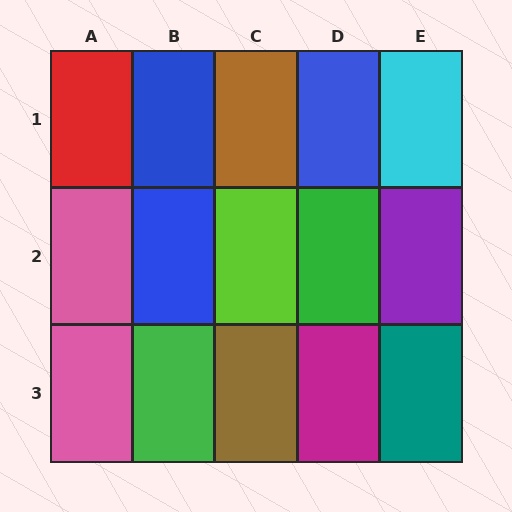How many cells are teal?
1 cell is teal.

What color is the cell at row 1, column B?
Blue.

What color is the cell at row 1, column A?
Red.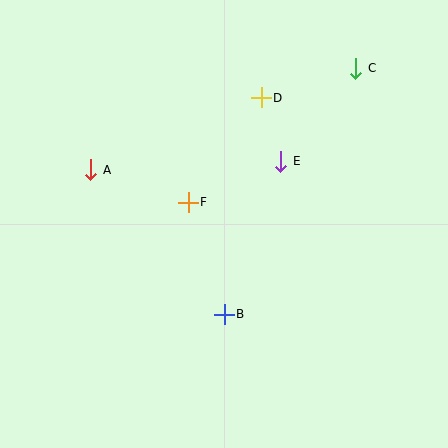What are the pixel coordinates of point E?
Point E is at (281, 161).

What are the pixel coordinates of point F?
Point F is at (188, 202).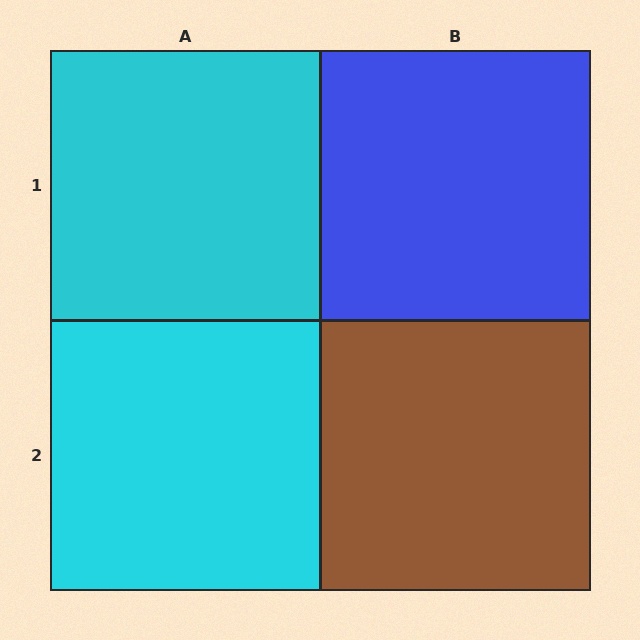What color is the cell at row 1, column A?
Cyan.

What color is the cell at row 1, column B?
Blue.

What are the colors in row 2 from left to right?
Cyan, brown.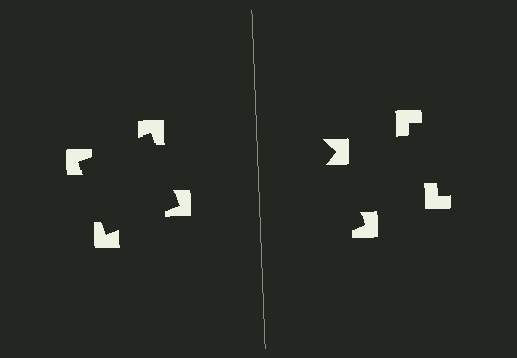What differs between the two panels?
The notched squares are positioned identically on both sides; only the wedge orientations differ. On the left they align to a square; on the right they are misaligned.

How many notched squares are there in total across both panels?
8 — 4 on each side.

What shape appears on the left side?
An illusory square.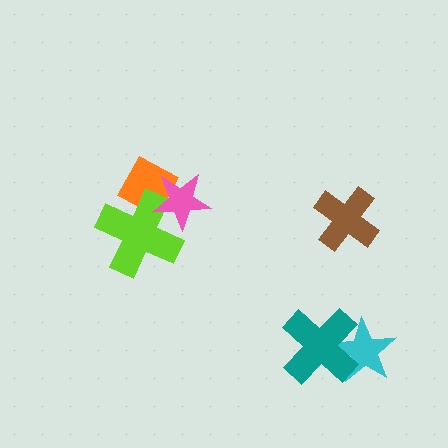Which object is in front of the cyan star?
The teal cross is in front of the cyan star.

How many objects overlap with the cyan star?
1 object overlaps with the cyan star.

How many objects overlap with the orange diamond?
2 objects overlap with the orange diamond.